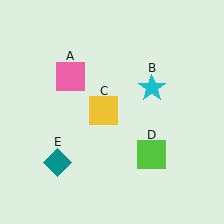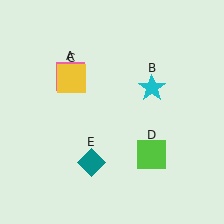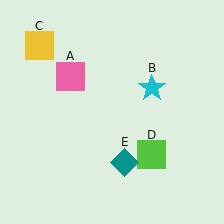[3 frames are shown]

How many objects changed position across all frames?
2 objects changed position: yellow square (object C), teal diamond (object E).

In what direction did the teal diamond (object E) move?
The teal diamond (object E) moved right.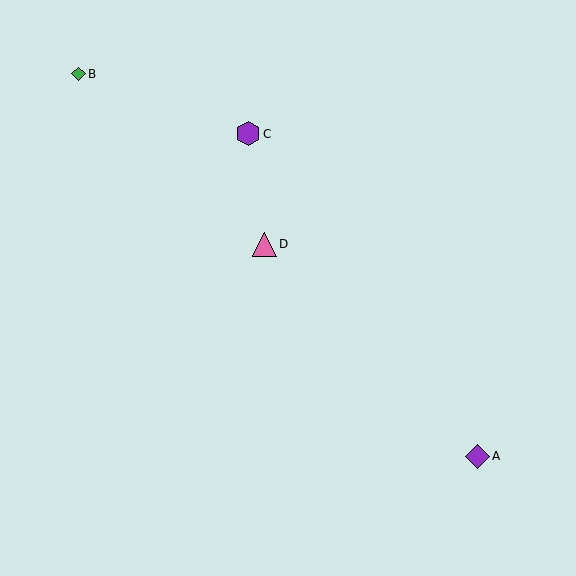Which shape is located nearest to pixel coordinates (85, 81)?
The green diamond (labeled B) at (78, 74) is nearest to that location.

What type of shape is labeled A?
Shape A is a purple diamond.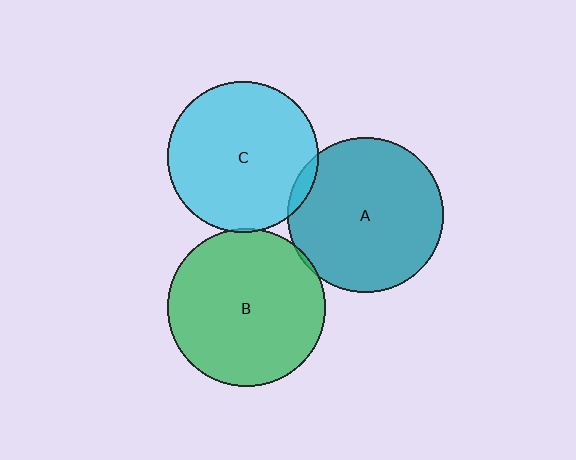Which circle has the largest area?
Circle B (green).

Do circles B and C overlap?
Yes.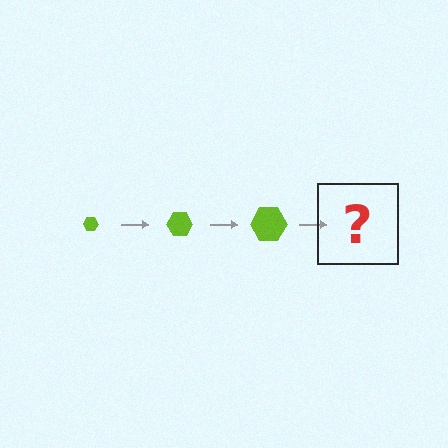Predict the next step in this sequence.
The next step is a lime hexagon, larger than the previous one.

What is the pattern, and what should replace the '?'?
The pattern is that the hexagon gets progressively larger each step. The '?' should be a lime hexagon, larger than the previous one.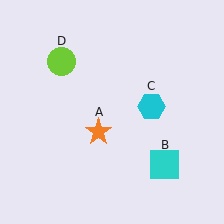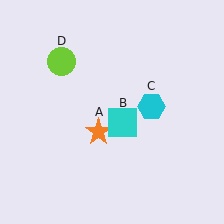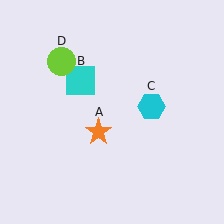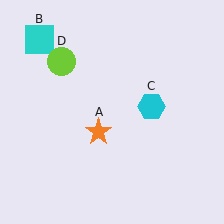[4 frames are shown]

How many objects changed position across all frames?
1 object changed position: cyan square (object B).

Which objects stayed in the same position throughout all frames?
Orange star (object A) and cyan hexagon (object C) and lime circle (object D) remained stationary.